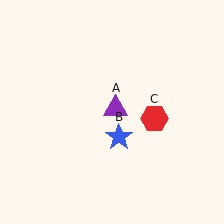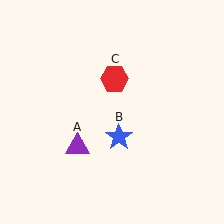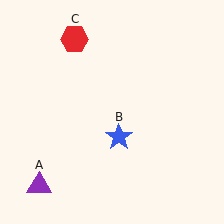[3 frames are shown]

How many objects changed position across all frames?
2 objects changed position: purple triangle (object A), red hexagon (object C).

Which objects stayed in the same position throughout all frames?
Blue star (object B) remained stationary.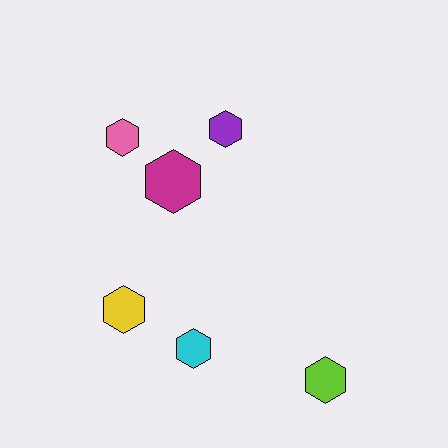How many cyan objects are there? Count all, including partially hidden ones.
There is 1 cyan object.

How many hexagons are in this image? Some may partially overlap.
There are 6 hexagons.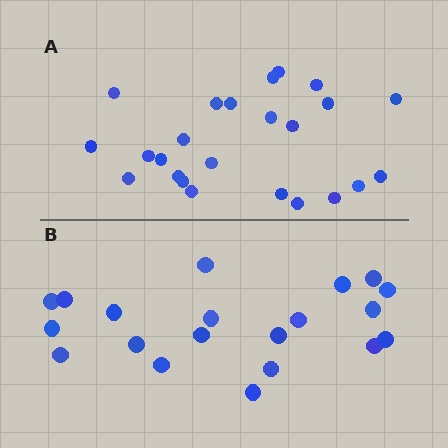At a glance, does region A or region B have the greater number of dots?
Region A (the top region) has more dots.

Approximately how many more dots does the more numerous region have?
Region A has about 4 more dots than region B.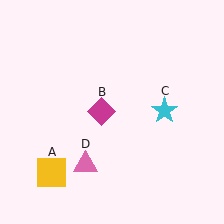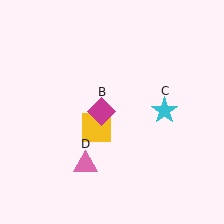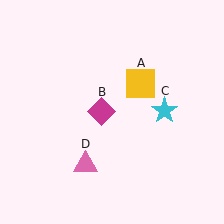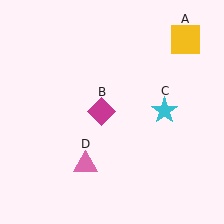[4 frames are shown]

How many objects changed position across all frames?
1 object changed position: yellow square (object A).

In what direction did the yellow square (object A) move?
The yellow square (object A) moved up and to the right.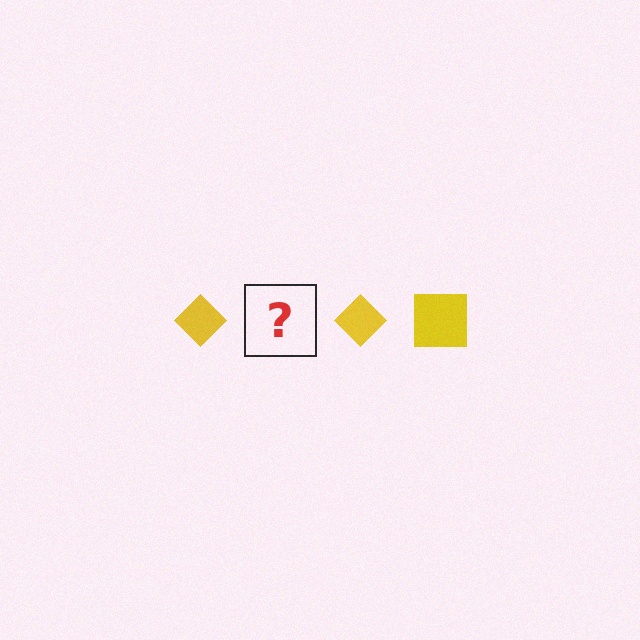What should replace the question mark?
The question mark should be replaced with a yellow square.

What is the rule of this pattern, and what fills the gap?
The rule is that the pattern cycles through diamond, square shapes in yellow. The gap should be filled with a yellow square.